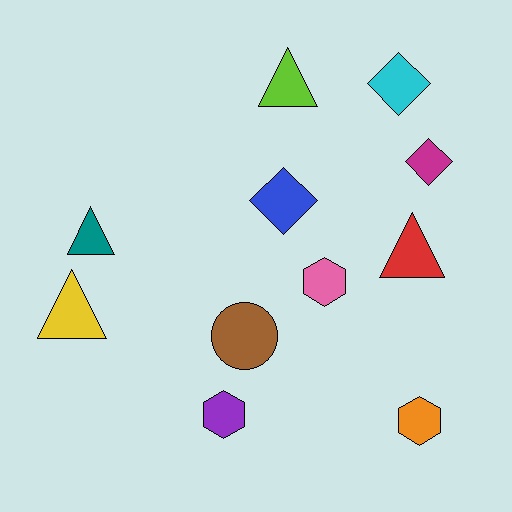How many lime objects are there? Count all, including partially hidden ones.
There is 1 lime object.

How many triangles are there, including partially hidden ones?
There are 4 triangles.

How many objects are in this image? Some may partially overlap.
There are 11 objects.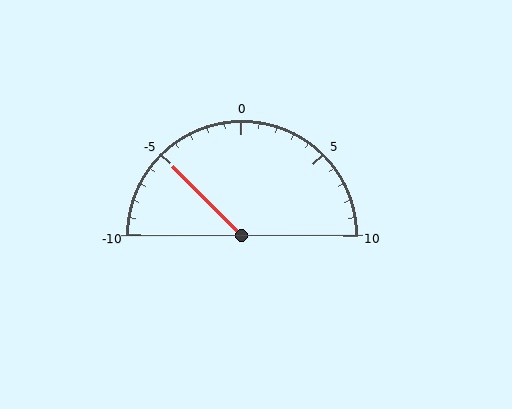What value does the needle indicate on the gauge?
The needle indicates approximately -5.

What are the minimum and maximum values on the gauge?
The gauge ranges from -10 to 10.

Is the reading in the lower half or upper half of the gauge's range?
The reading is in the lower half of the range (-10 to 10).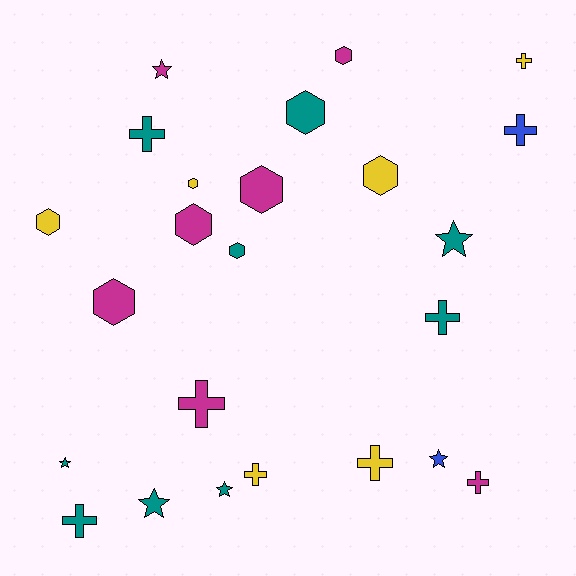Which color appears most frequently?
Teal, with 9 objects.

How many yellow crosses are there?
There are 3 yellow crosses.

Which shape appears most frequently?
Hexagon, with 9 objects.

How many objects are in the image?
There are 24 objects.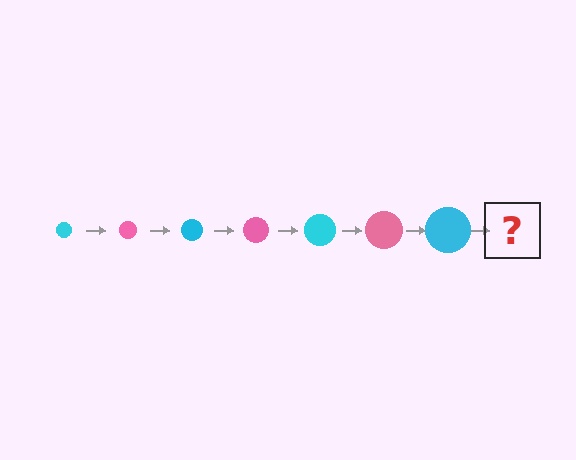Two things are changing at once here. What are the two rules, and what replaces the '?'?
The two rules are that the circle grows larger each step and the color cycles through cyan and pink. The '?' should be a pink circle, larger than the previous one.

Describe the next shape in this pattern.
It should be a pink circle, larger than the previous one.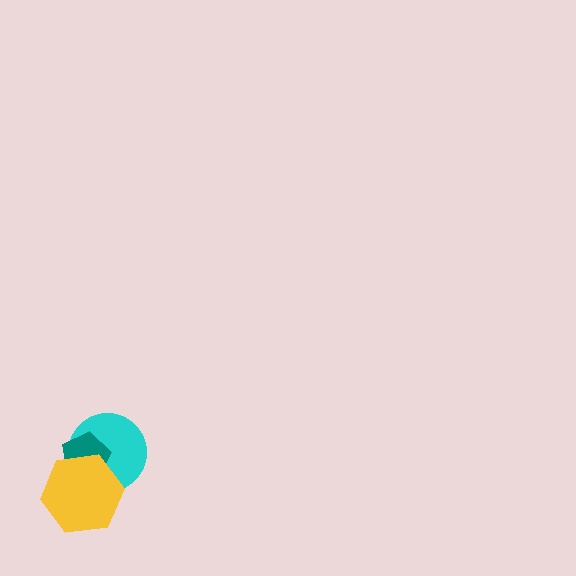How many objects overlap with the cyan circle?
2 objects overlap with the cyan circle.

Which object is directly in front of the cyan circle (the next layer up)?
The teal pentagon is directly in front of the cyan circle.